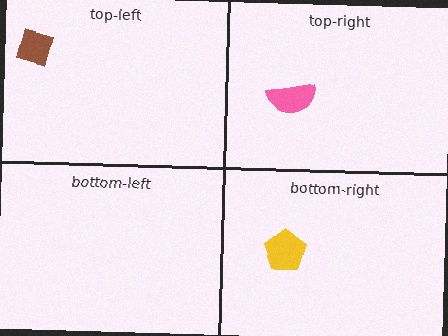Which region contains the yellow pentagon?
The bottom-right region.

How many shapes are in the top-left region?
1.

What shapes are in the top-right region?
The pink semicircle.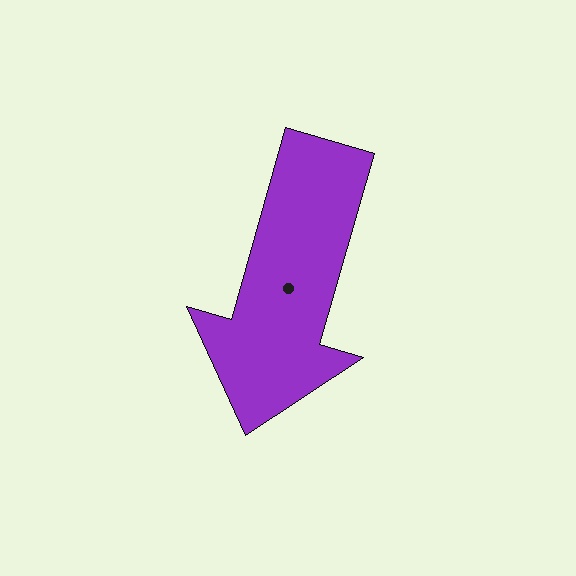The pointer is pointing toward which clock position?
Roughly 7 o'clock.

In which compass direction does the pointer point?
South.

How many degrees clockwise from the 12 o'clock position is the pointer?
Approximately 196 degrees.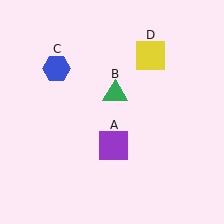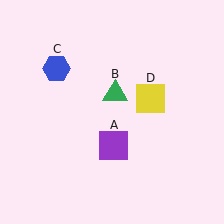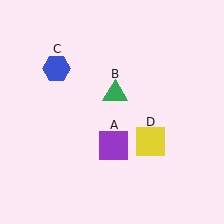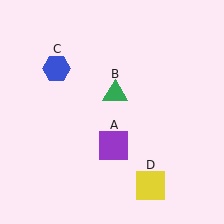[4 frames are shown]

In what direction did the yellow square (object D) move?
The yellow square (object D) moved down.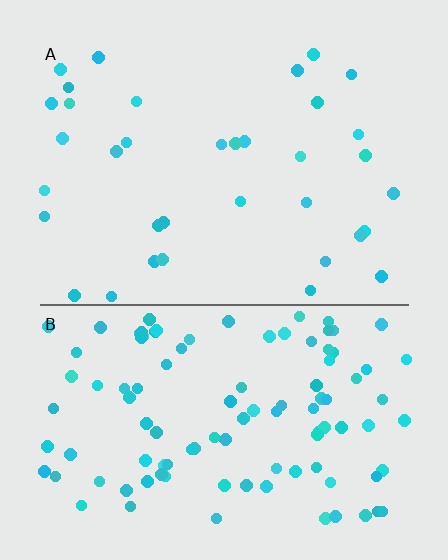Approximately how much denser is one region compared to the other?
Approximately 3.0× — region B over region A.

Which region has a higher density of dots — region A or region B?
B (the bottom).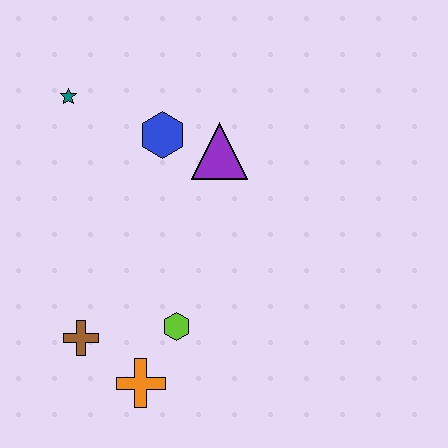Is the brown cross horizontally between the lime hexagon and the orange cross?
No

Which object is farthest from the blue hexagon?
The orange cross is farthest from the blue hexagon.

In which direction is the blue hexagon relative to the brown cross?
The blue hexagon is above the brown cross.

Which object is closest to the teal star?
The blue hexagon is closest to the teal star.